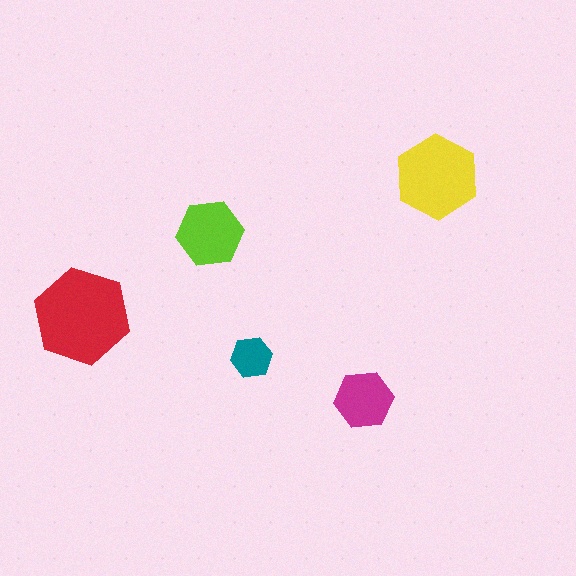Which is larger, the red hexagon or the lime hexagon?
The red one.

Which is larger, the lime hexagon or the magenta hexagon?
The lime one.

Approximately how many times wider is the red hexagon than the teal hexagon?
About 2.5 times wider.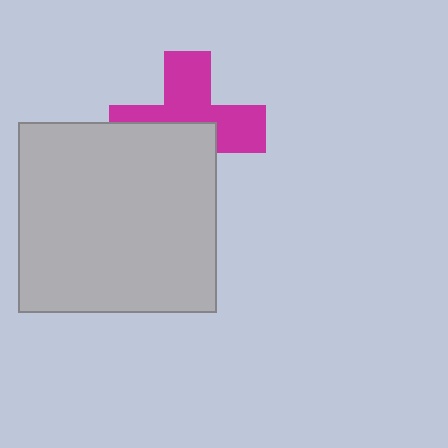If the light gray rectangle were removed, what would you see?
You would see the complete magenta cross.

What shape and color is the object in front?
The object in front is a light gray rectangle.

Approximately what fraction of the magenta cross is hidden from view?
Roughly 48% of the magenta cross is hidden behind the light gray rectangle.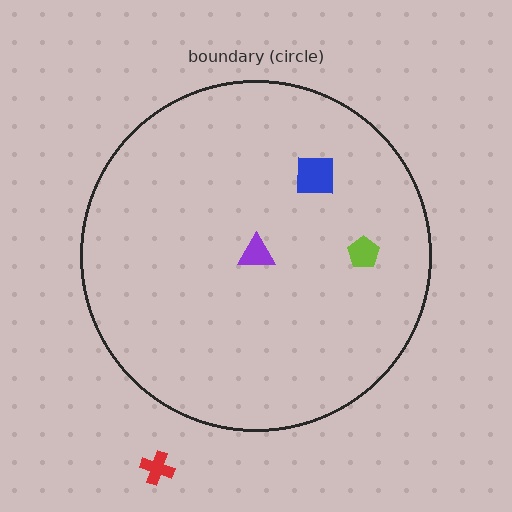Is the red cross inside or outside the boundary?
Outside.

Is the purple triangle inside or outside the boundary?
Inside.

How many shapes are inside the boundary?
3 inside, 1 outside.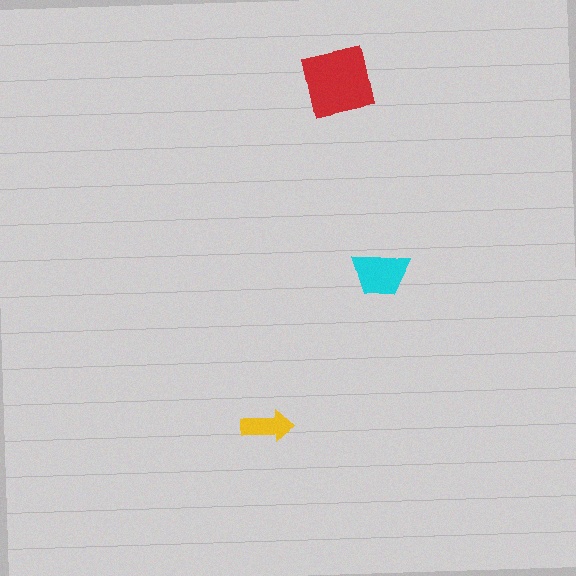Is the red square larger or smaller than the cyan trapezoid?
Larger.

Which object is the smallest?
The yellow arrow.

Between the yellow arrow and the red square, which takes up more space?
The red square.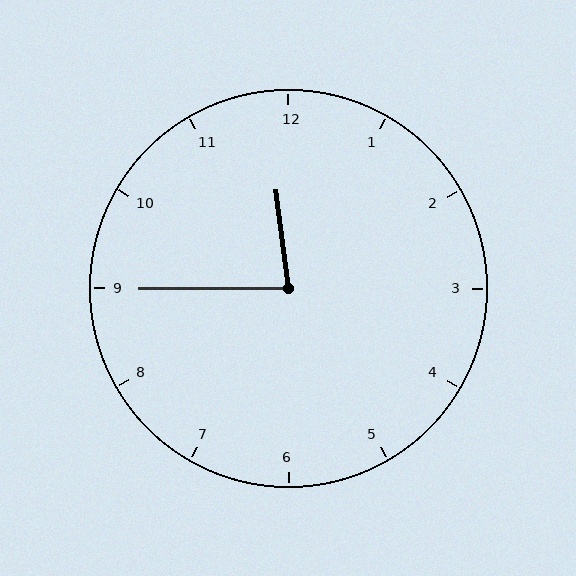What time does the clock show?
11:45.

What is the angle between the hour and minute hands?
Approximately 82 degrees.